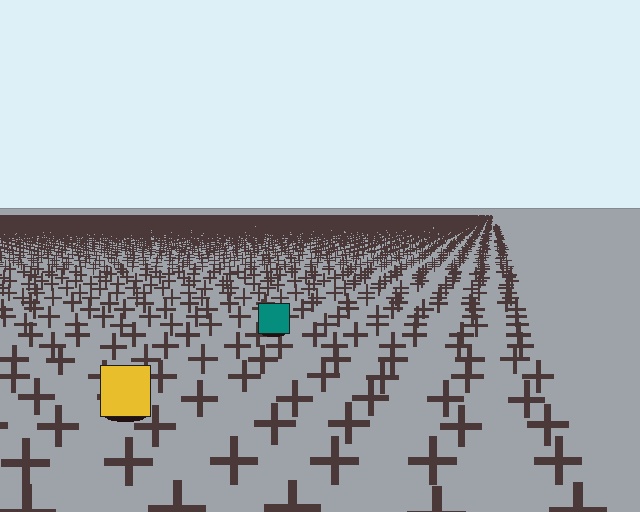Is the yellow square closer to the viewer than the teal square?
Yes. The yellow square is closer — you can tell from the texture gradient: the ground texture is coarser near it.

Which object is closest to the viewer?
The yellow square is closest. The texture marks near it are larger and more spread out.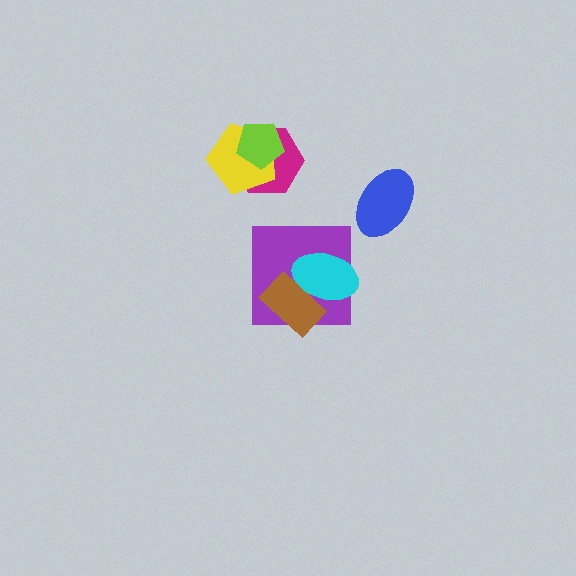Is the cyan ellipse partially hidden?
Yes, it is partially covered by another shape.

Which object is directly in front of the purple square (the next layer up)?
The cyan ellipse is directly in front of the purple square.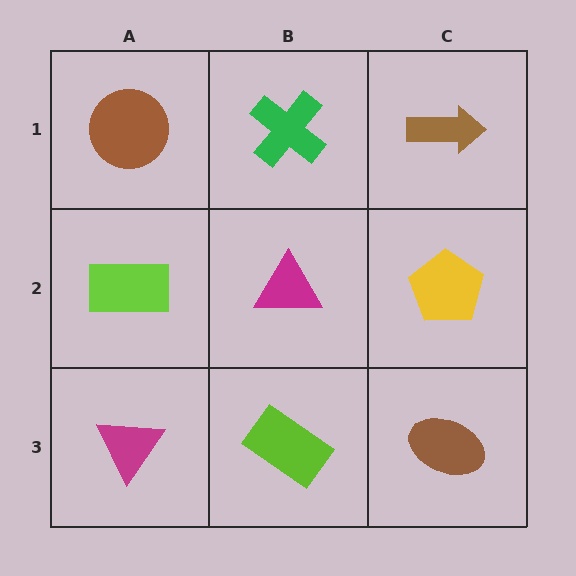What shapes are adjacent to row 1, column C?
A yellow pentagon (row 2, column C), a green cross (row 1, column B).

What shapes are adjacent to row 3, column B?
A magenta triangle (row 2, column B), a magenta triangle (row 3, column A), a brown ellipse (row 3, column C).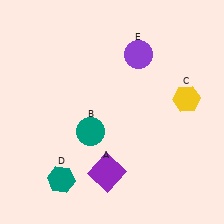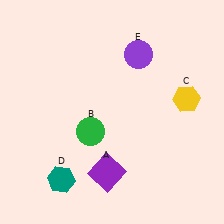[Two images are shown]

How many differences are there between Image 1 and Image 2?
There is 1 difference between the two images.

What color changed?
The circle (B) changed from teal in Image 1 to green in Image 2.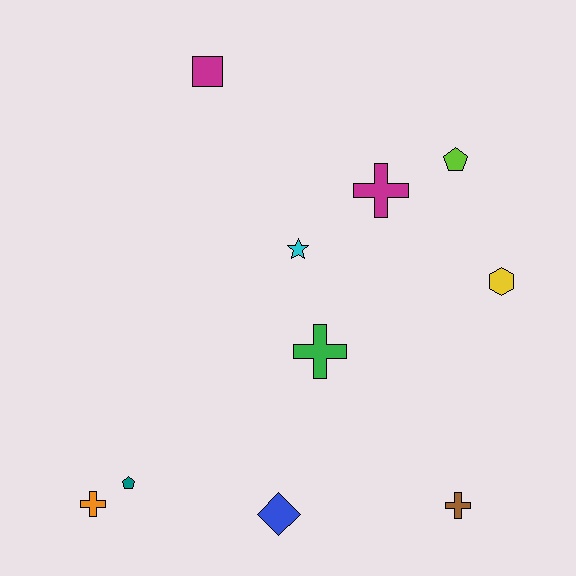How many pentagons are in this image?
There are 2 pentagons.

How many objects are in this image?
There are 10 objects.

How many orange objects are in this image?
There is 1 orange object.